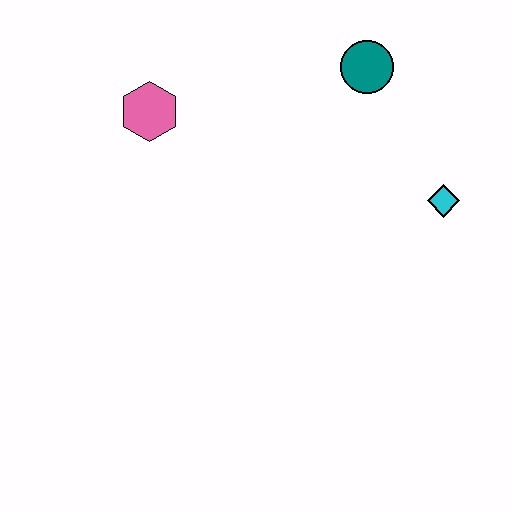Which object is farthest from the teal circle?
The pink hexagon is farthest from the teal circle.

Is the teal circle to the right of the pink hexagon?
Yes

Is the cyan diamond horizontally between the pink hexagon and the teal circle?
No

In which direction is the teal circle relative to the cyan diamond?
The teal circle is above the cyan diamond.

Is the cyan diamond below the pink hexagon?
Yes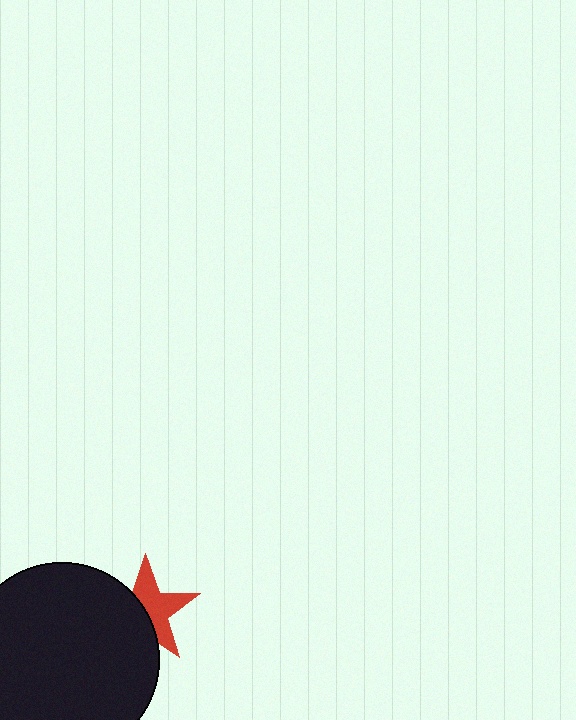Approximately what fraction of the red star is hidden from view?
Roughly 46% of the red star is hidden behind the black circle.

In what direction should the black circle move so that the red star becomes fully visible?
The black circle should move left. That is the shortest direction to clear the overlap and leave the red star fully visible.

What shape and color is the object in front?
The object in front is a black circle.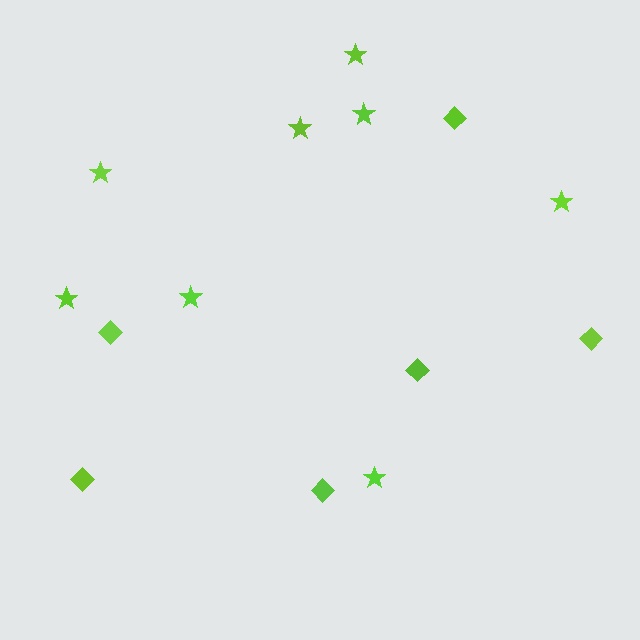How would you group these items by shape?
There are 2 groups: one group of stars (8) and one group of diamonds (6).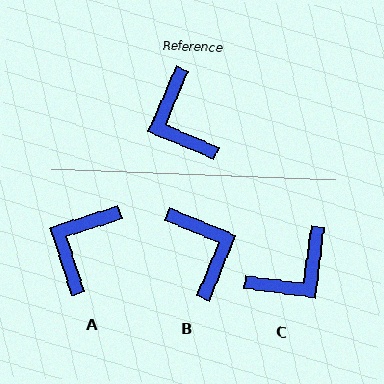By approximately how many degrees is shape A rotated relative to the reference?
Approximately 49 degrees clockwise.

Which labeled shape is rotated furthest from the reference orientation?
B, about 179 degrees away.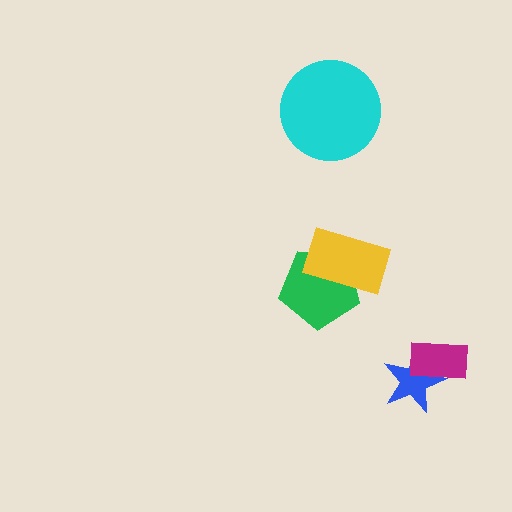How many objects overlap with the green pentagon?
1 object overlaps with the green pentagon.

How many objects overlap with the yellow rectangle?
1 object overlaps with the yellow rectangle.